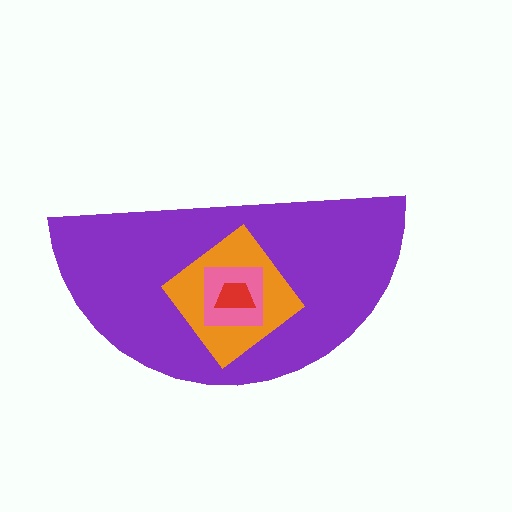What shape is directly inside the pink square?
The red trapezoid.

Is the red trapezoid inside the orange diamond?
Yes.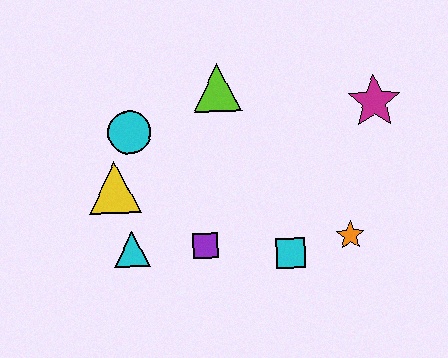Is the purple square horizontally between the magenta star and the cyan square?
No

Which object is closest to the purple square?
The cyan triangle is closest to the purple square.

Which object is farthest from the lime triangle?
The orange star is farthest from the lime triangle.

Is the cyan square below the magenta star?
Yes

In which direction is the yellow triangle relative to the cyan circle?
The yellow triangle is below the cyan circle.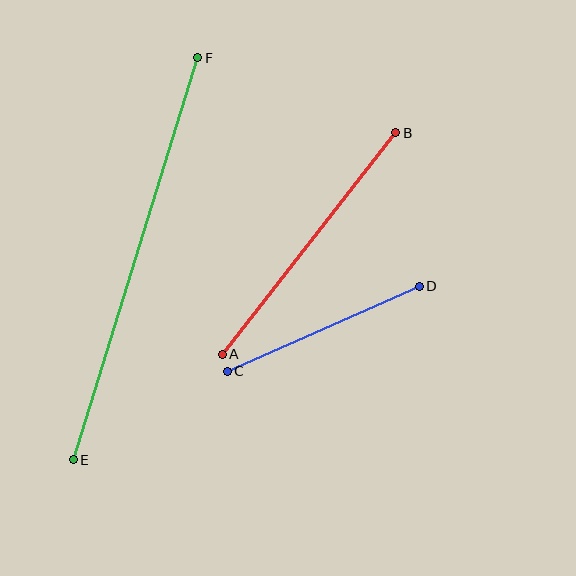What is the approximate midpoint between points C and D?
The midpoint is at approximately (323, 329) pixels.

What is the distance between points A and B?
The distance is approximately 281 pixels.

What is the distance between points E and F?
The distance is approximately 421 pixels.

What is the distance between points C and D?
The distance is approximately 210 pixels.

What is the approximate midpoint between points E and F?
The midpoint is at approximately (136, 259) pixels.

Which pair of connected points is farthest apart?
Points E and F are farthest apart.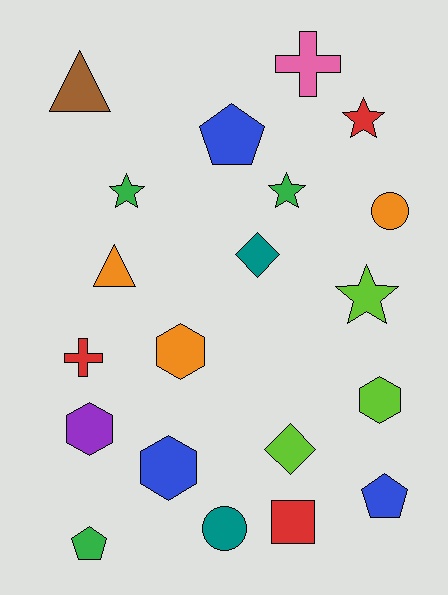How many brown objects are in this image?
There is 1 brown object.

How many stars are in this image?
There are 4 stars.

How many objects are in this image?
There are 20 objects.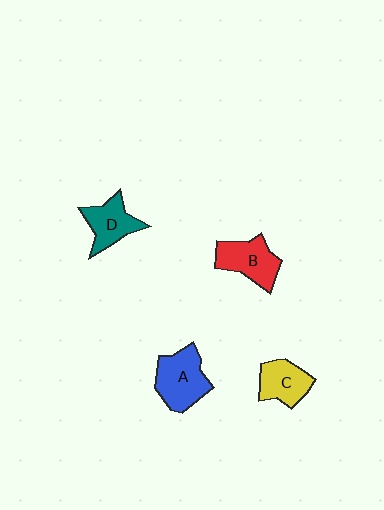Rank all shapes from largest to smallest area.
From largest to smallest: A (blue), B (red), D (teal), C (yellow).